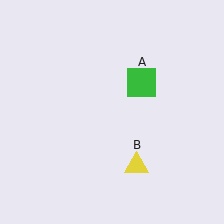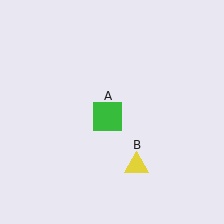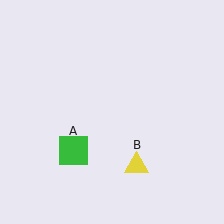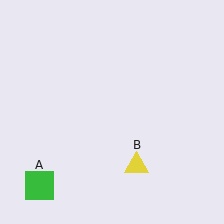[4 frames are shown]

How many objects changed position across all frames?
1 object changed position: green square (object A).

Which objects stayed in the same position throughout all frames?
Yellow triangle (object B) remained stationary.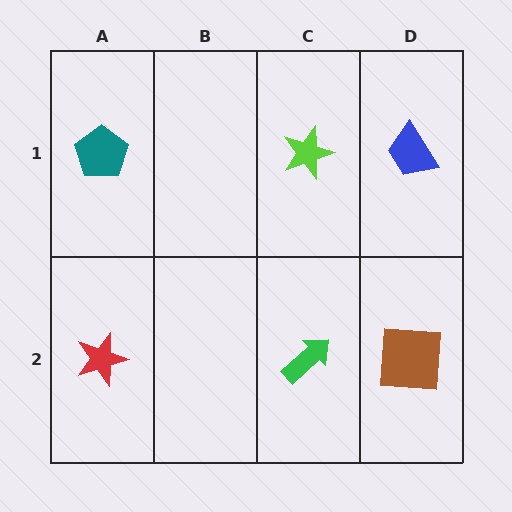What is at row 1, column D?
A blue trapezoid.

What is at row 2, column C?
A green arrow.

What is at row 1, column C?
A lime star.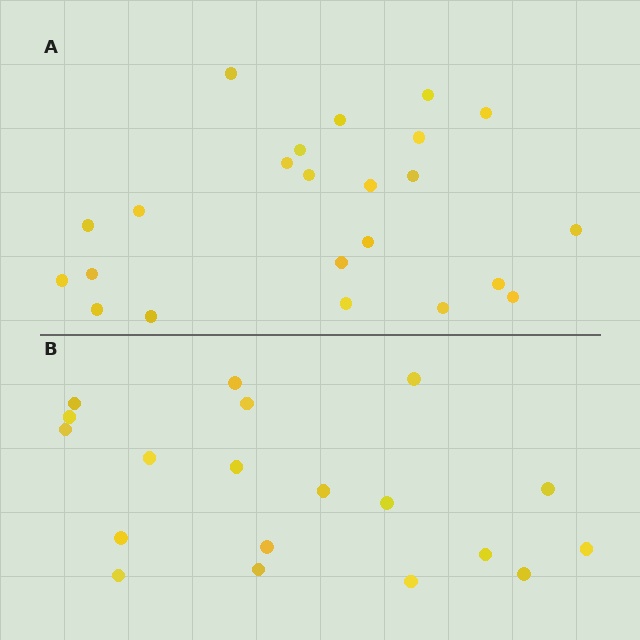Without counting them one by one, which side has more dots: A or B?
Region A (the top region) has more dots.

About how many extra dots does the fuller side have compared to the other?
Region A has about 4 more dots than region B.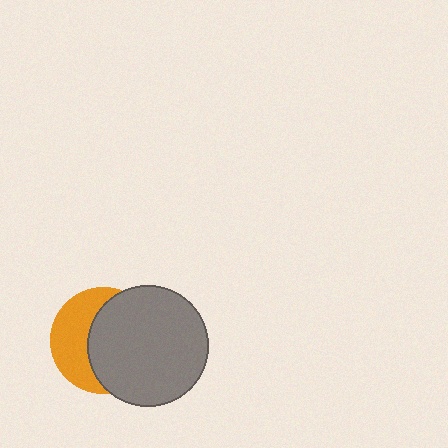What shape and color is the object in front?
The object in front is a gray circle.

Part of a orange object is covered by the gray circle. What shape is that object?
It is a circle.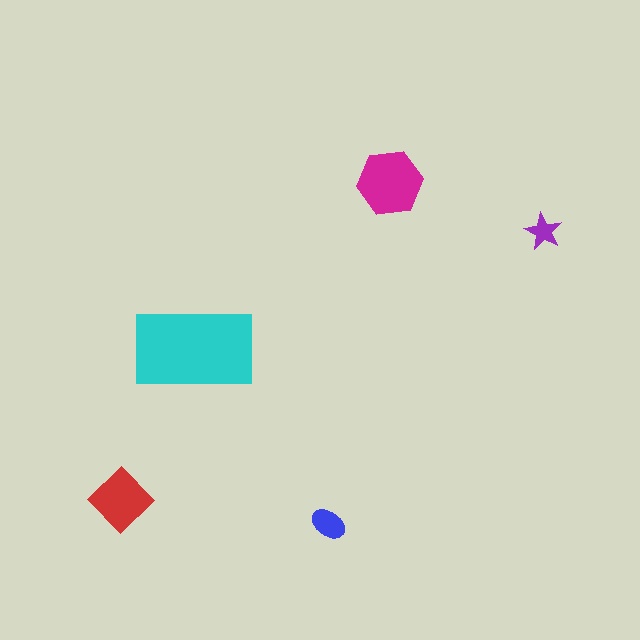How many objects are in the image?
There are 5 objects in the image.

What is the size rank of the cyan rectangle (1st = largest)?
1st.